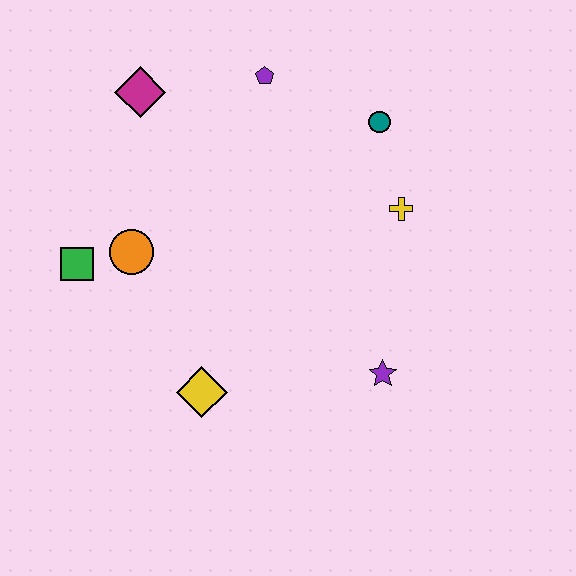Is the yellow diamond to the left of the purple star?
Yes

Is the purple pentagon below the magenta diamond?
No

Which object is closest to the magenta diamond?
The purple pentagon is closest to the magenta diamond.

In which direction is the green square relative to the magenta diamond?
The green square is below the magenta diamond.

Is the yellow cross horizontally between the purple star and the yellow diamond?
No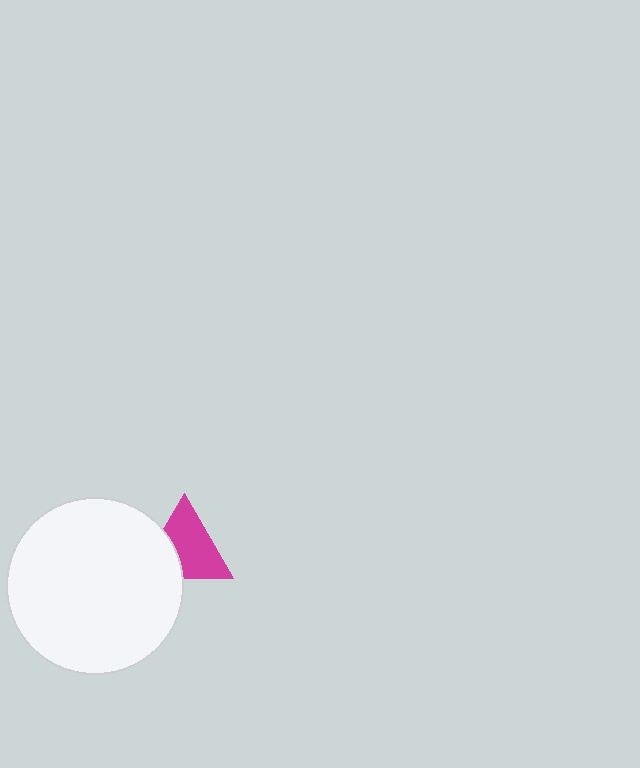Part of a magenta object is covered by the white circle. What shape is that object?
It is a triangle.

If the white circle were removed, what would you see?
You would see the complete magenta triangle.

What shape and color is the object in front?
The object in front is a white circle.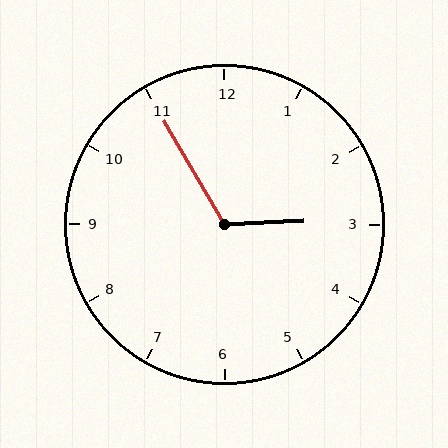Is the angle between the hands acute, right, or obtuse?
It is obtuse.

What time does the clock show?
2:55.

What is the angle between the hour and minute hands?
Approximately 118 degrees.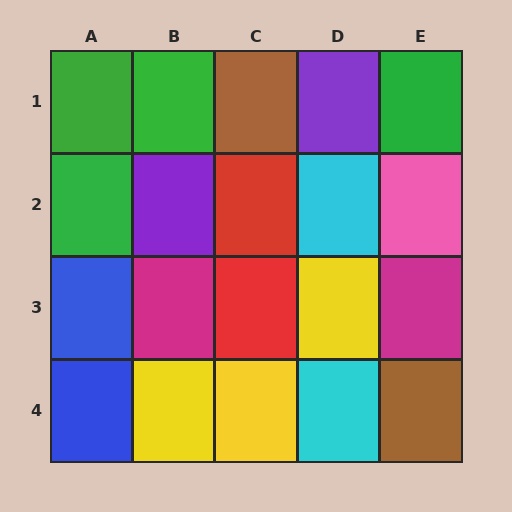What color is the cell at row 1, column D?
Purple.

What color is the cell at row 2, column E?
Pink.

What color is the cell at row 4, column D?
Cyan.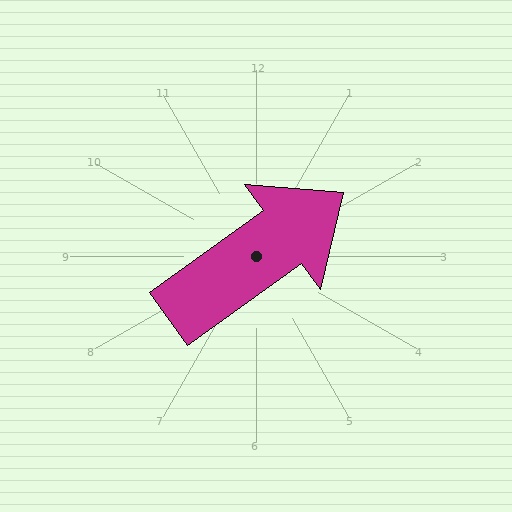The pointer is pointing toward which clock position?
Roughly 2 o'clock.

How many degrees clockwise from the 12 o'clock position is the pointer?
Approximately 54 degrees.